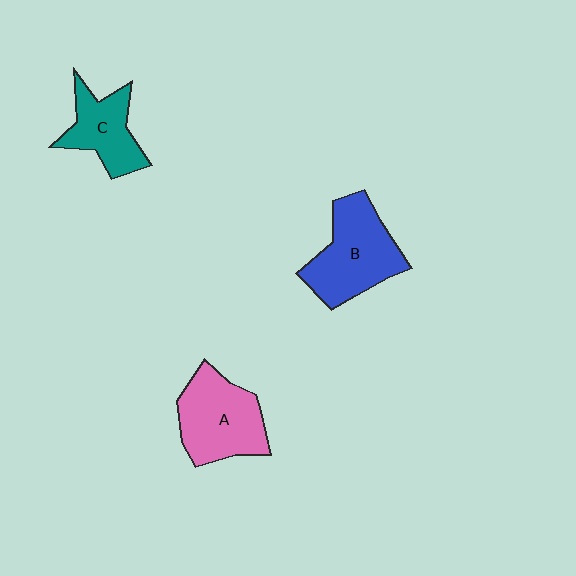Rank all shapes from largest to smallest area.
From largest to smallest: B (blue), A (pink), C (teal).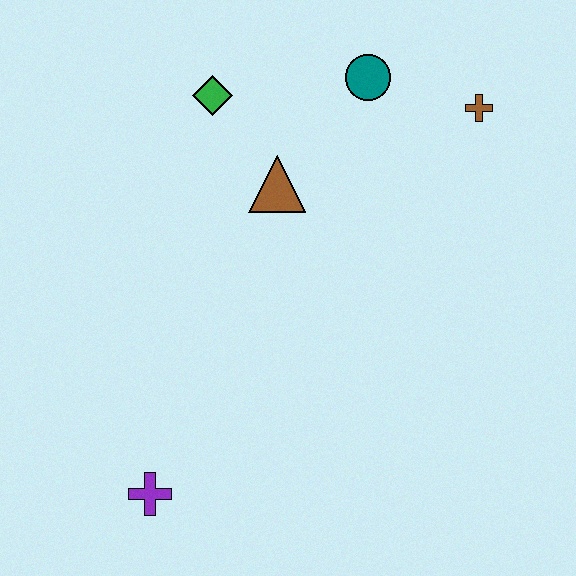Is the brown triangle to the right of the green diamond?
Yes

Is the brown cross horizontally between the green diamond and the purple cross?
No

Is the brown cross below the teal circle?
Yes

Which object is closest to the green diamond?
The brown triangle is closest to the green diamond.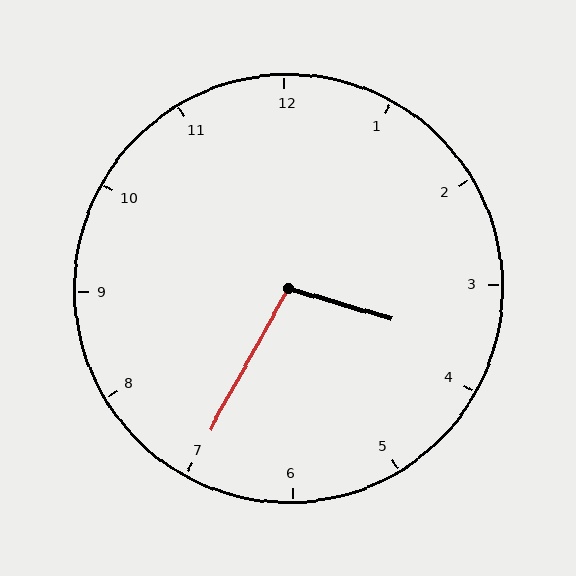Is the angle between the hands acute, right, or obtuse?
It is obtuse.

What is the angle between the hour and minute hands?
Approximately 102 degrees.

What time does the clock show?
3:35.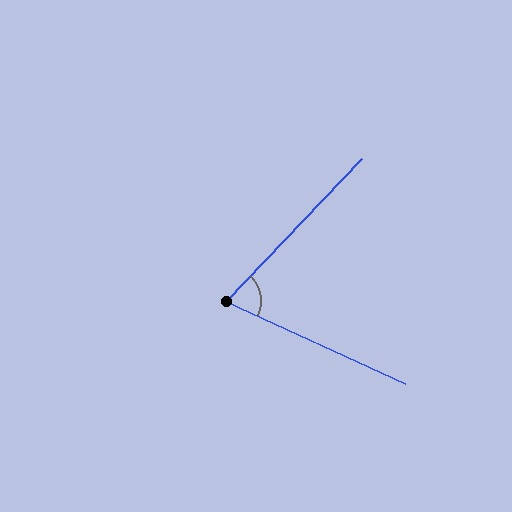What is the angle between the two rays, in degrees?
Approximately 71 degrees.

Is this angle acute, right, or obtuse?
It is acute.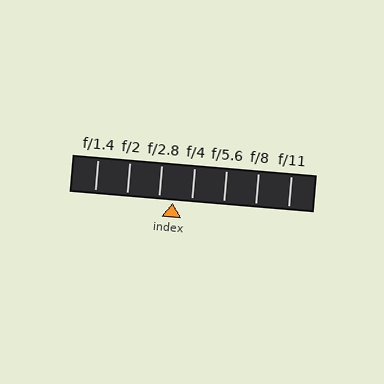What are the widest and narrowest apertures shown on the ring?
The widest aperture shown is f/1.4 and the narrowest is f/11.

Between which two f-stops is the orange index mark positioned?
The index mark is between f/2.8 and f/4.